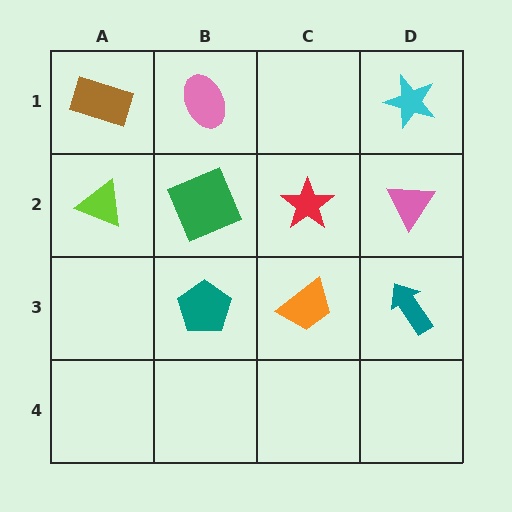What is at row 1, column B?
A pink ellipse.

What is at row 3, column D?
A teal arrow.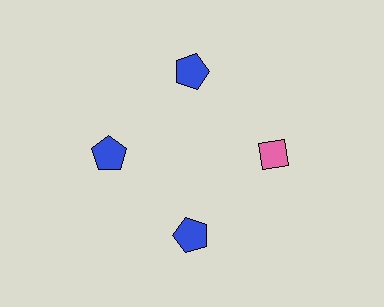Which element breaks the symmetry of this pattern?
The pink diamond at roughly the 3 o'clock position breaks the symmetry. All other shapes are blue pentagons.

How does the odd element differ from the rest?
It differs in both color (pink instead of blue) and shape (diamond instead of pentagon).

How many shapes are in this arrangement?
There are 4 shapes arranged in a ring pattern.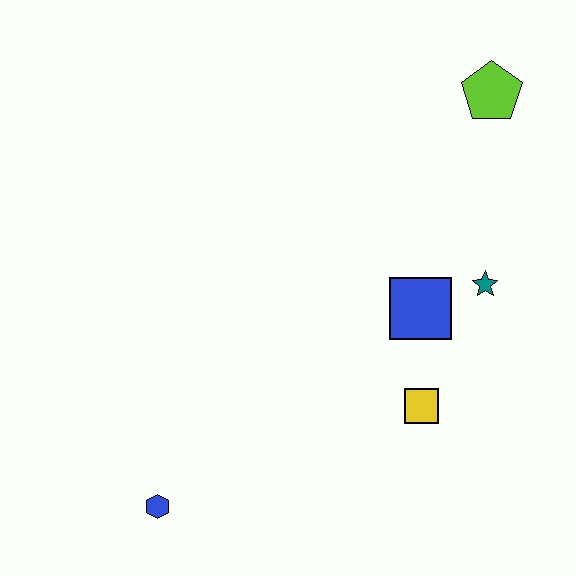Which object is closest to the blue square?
The teal star is closest to the blue square.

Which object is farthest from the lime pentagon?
The blue hexagon is farthest from the lime pentagon.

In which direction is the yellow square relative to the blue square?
The yellow square is below the blue square.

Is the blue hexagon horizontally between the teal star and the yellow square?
No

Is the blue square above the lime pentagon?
No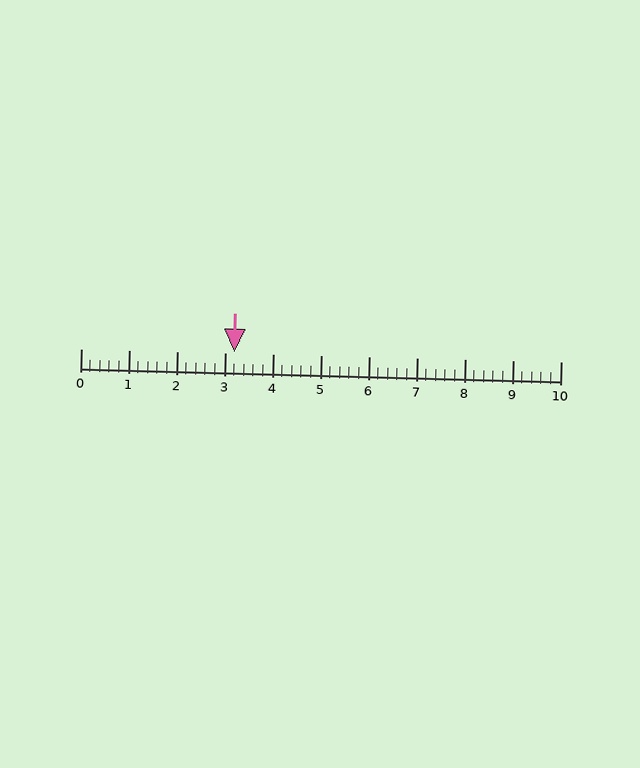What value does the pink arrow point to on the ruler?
The pink arrow points to approximately 3.2.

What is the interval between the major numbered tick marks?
The major tick marks are spaced 1 units apart.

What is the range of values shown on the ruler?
The ruler shows values from 0 to 10.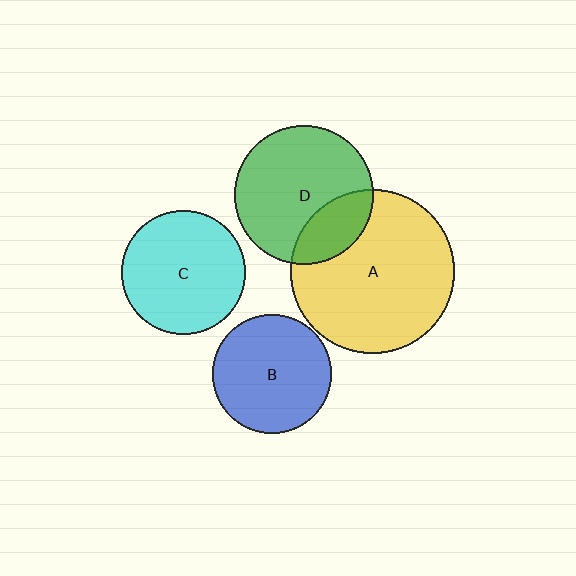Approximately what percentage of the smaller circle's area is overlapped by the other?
Approximately 25%.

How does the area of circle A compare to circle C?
Approximately 1.8 times.